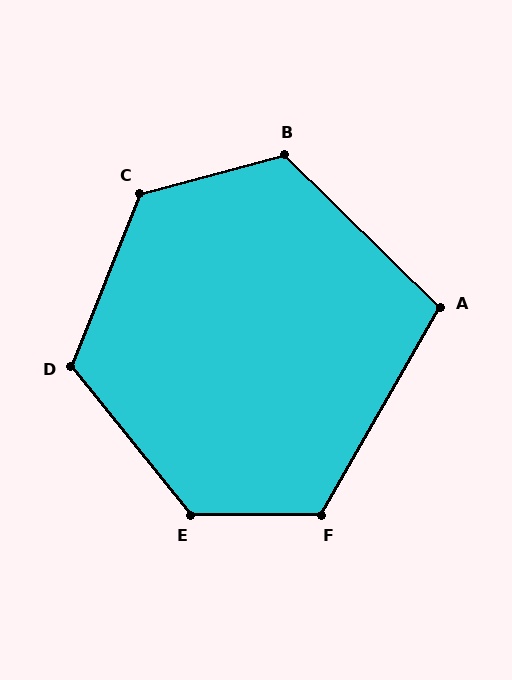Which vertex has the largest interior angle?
E, at approximately 129 degrees.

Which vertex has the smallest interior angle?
A, at approximately 105 degrees.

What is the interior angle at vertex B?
Approximately 121 degrees (obtuse).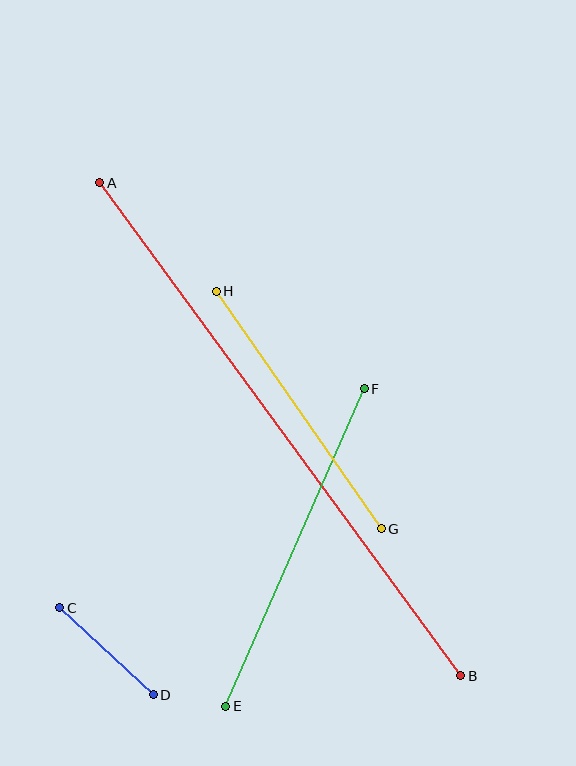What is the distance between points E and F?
The distance is approximately 346 pixels.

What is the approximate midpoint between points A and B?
The midpoint is at approximately (280, 429) pixels.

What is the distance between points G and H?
The distance is approximately 289 pixels.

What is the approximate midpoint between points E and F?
The midpoint is at approximately (295, 547) pixels.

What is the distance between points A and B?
The distance is approximately 611 pixels.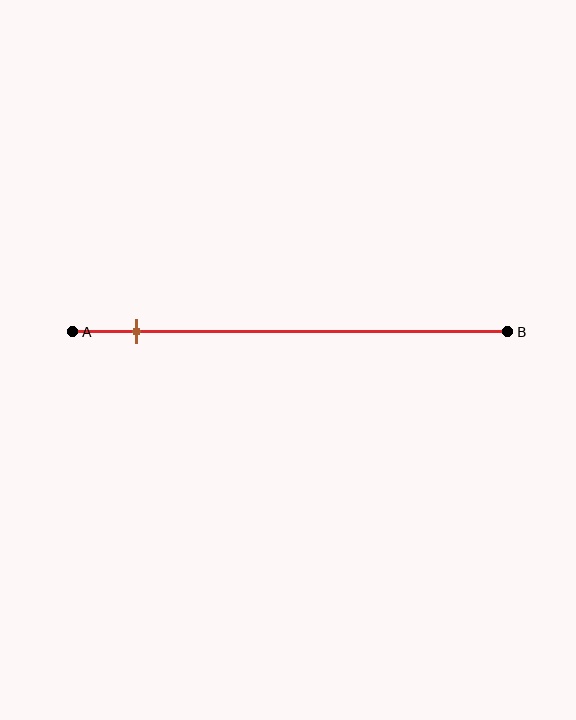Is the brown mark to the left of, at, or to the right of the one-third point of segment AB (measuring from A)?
The brown mark is to the left of the one-third point of segment AB.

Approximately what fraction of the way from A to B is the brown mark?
The brown mark is approximately 15% of the way from A to B.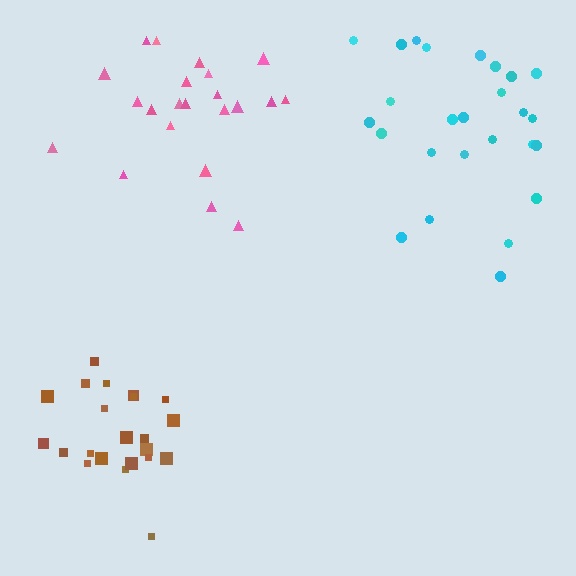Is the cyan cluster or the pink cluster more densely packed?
Pink.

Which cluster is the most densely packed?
Brown.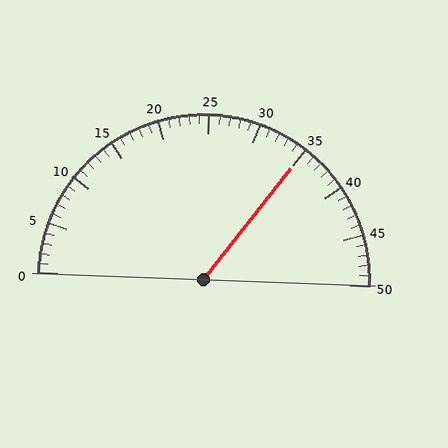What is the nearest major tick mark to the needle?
The nearest major tick mark is 35.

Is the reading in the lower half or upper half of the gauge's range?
The reading is in the upper half of the range (0 to 50).